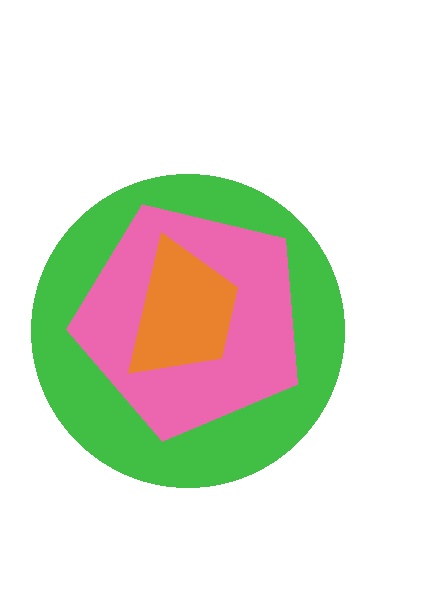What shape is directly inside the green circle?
The pink pentagon.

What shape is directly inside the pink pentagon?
The orange trapezoid.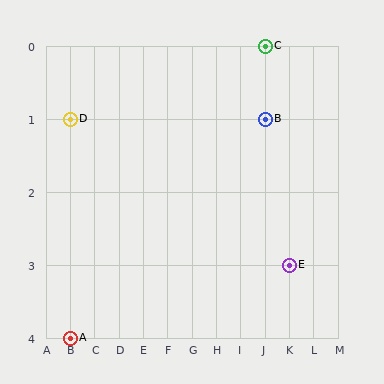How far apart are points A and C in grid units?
Points A and C are 8 columns and 4 rows apart (about 8.9 grid units diagonally).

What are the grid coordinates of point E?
Point E is at grid coordinates (K, 3).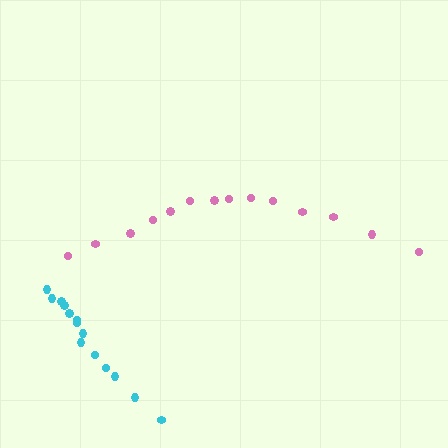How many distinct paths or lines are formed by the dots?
There are 2 distinct paths.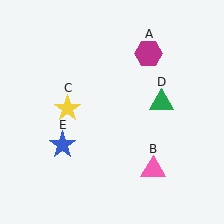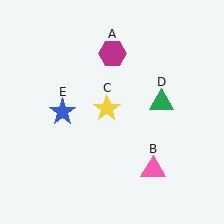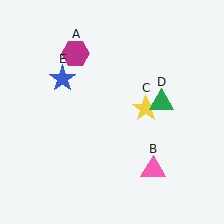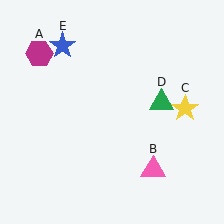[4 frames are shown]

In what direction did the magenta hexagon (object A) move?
The magenta hexagon (object A) moved left.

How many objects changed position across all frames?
3 objects changed position: magenta hexagon (object A), yellow star (object C), blue star (object E).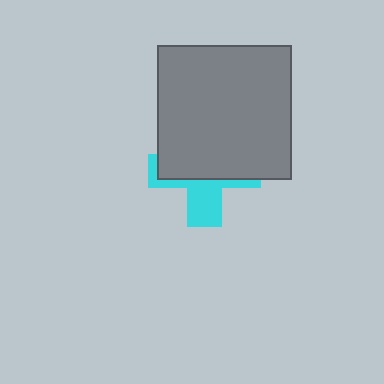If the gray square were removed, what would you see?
You would see the complete cyan cross.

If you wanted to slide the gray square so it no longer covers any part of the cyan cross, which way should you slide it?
Slide it up — that is the most direct way to separate the two shapes.